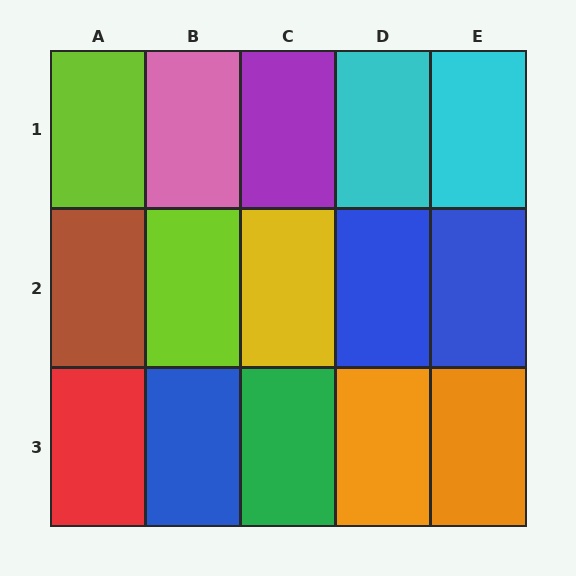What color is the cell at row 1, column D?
Cyan.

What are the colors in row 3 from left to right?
Red, blue, green, orange, orange.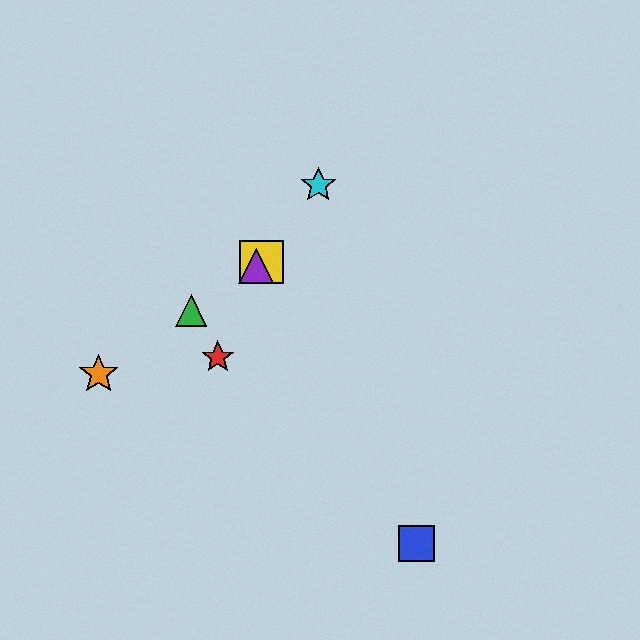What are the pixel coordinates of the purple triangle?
The purple triangle is at (256, 266).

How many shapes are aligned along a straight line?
4 shapes (the green triangle, the yellow square, the purple triangle, the orange star) are aligned along a straight line.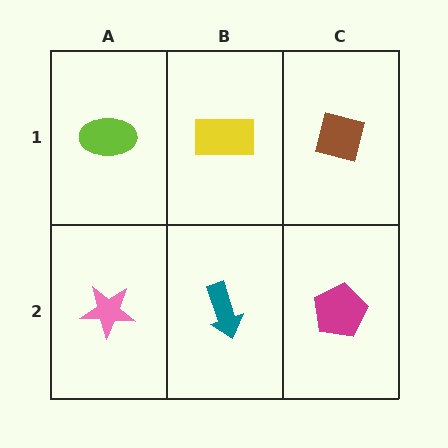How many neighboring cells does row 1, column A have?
2.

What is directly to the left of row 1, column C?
A yellow rectangle.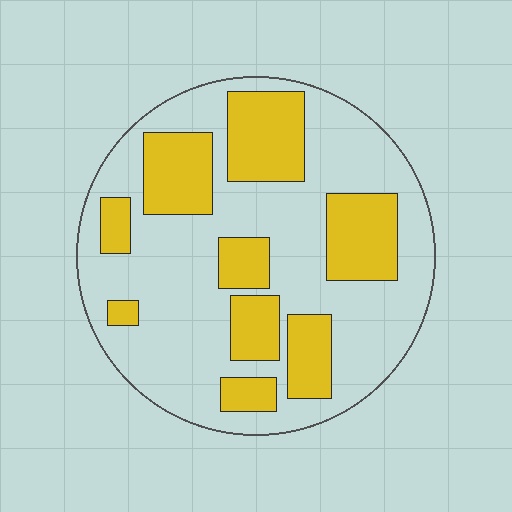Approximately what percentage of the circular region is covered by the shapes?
Approximately 35%.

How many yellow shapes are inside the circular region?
9.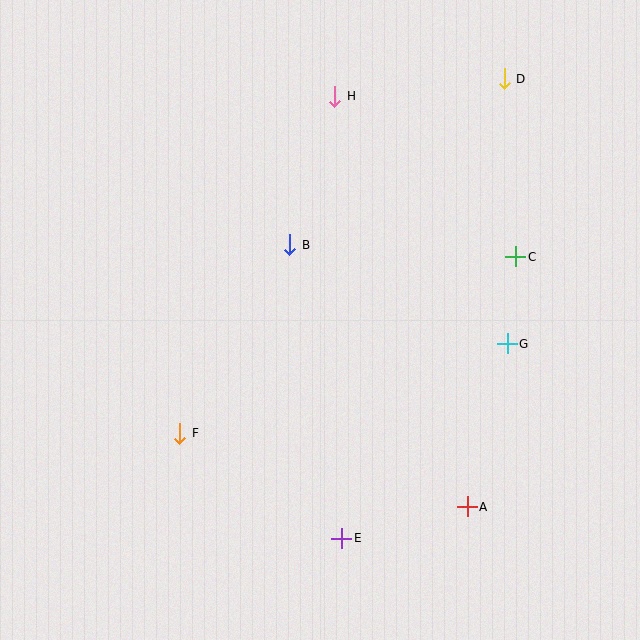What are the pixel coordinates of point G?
Point G is at (507, 344).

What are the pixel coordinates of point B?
Point B is at (290, 245).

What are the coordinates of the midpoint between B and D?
The midpoint between B and D is at (397, 162).